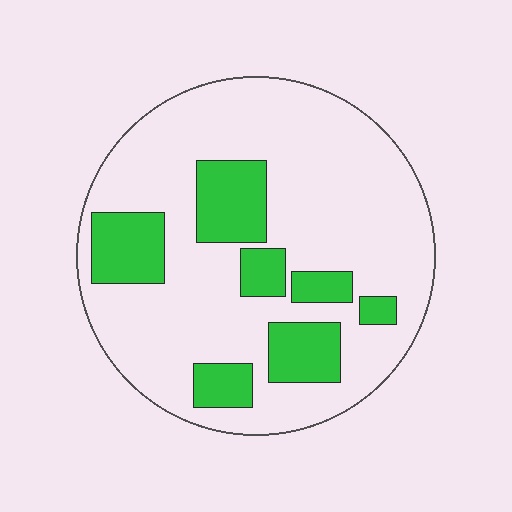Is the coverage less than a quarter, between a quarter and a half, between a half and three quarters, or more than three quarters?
Less than a quarter.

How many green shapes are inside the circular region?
7.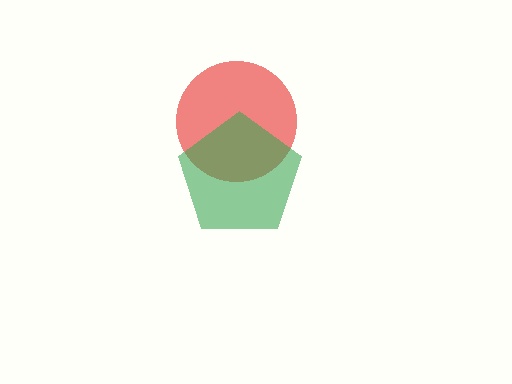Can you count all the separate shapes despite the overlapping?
Yes, there are 2 separate shapes.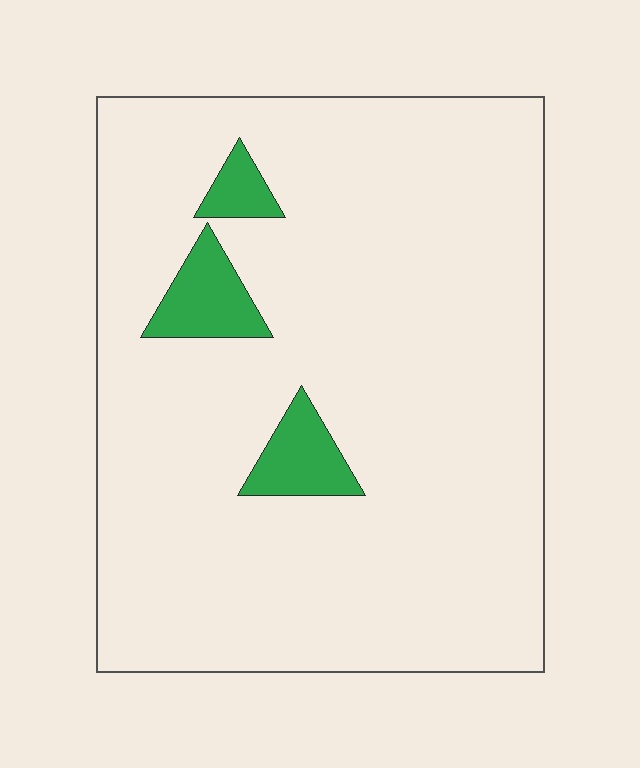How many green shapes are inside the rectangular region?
3.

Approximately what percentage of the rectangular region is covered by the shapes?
Approximately 5%.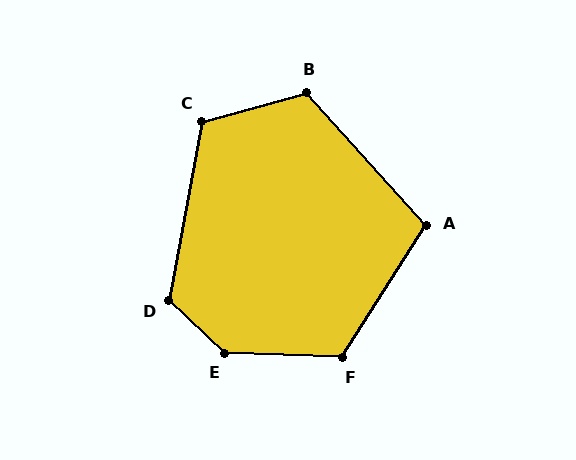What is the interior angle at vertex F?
Approximately 120 degrees (obtuse).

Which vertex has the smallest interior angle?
A, at approximately 105 degrees.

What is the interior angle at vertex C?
Approximately 116 degrees (obtuse).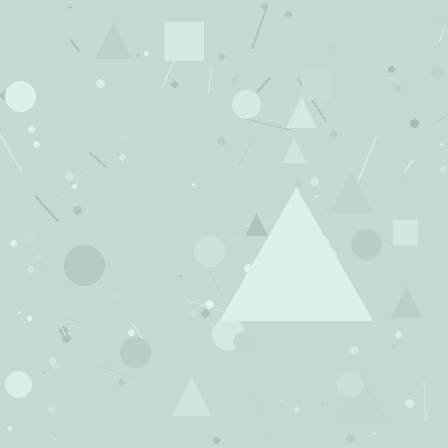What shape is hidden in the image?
A triangle is hidden in the image.